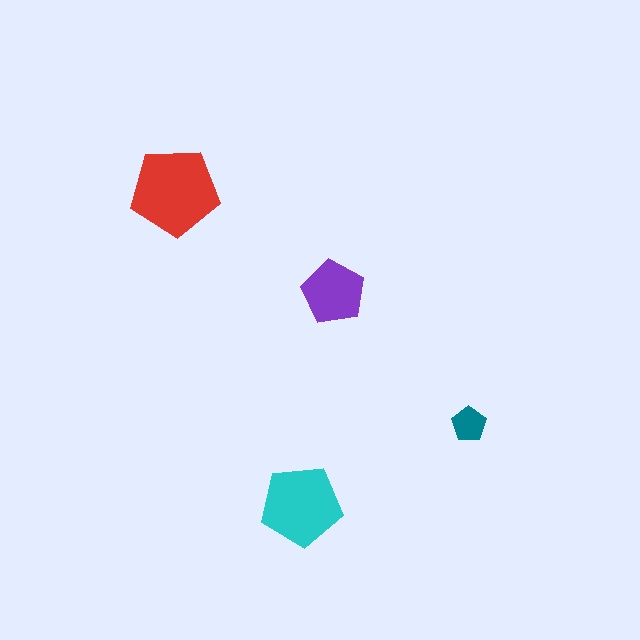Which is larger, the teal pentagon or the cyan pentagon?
The cyan one.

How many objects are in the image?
There are 4 objects in the image.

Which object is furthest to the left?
The red pentagon is leftmost.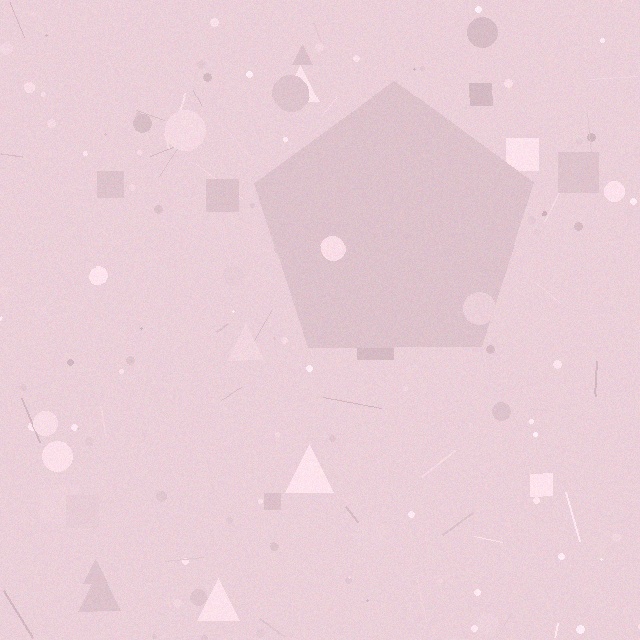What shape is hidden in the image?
A pentagon is hidden in the image.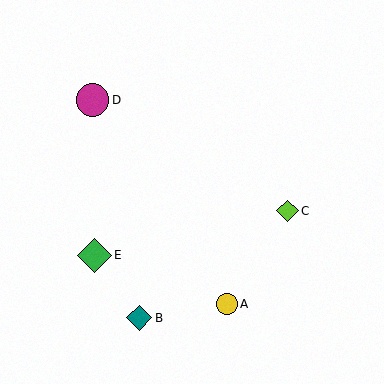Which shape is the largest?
The green diamond (labeled E) is the largest.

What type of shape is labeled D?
Shape D is a magenta circle.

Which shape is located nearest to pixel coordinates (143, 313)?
The teal diamond (labeled B) at (139, 318) is nearest to that location.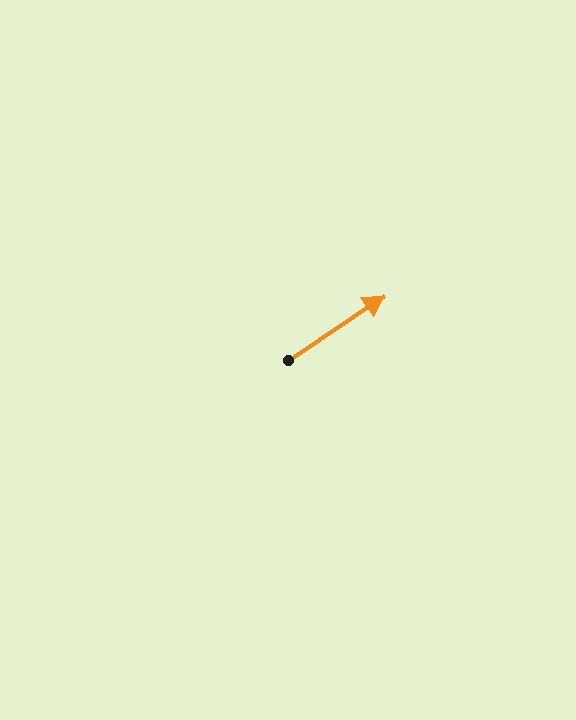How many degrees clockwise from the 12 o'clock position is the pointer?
Approximately 56 degrees.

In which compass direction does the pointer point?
Northeast.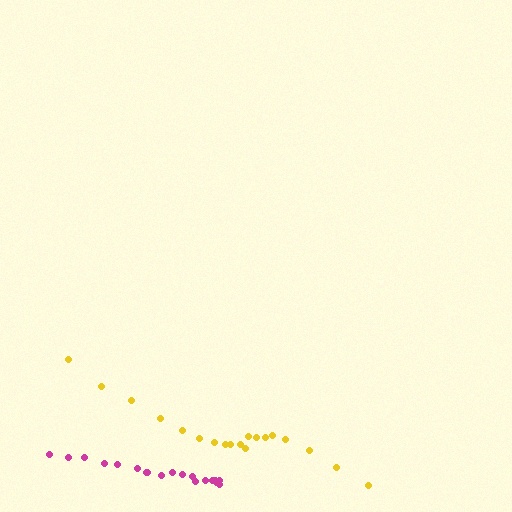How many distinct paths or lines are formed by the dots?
There are 2 distinct paths.